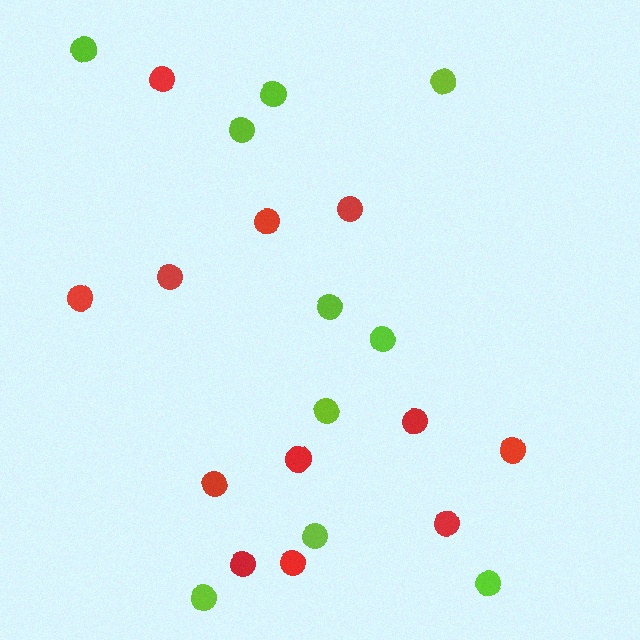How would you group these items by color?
There are 2 groups: one group of red circles (12) and one group of lime circles (10).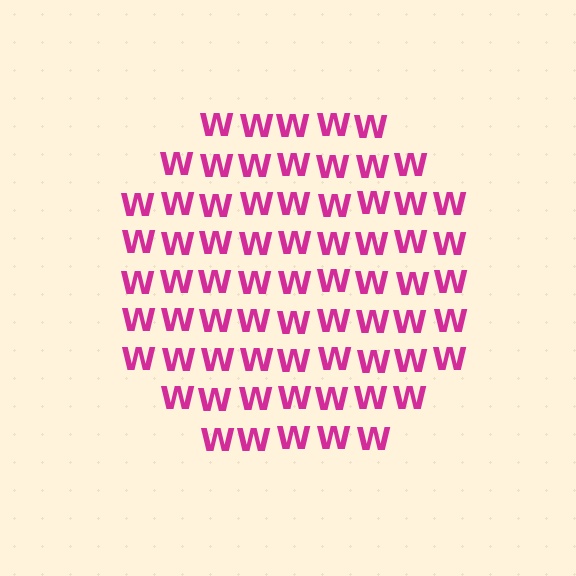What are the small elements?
The small elements are letter W's.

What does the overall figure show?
The overall figure shows a circle.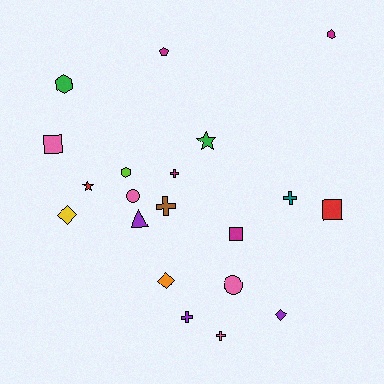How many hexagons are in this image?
There are 3 hexagons.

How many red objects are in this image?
There are 2 red objects.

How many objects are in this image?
There are 20 objects.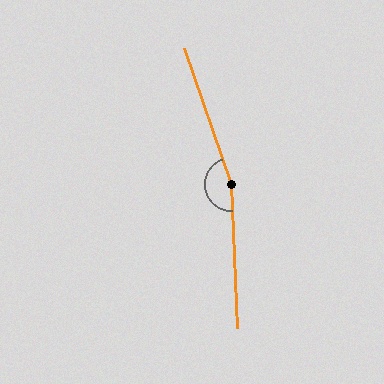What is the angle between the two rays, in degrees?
Approximately 164 degrees.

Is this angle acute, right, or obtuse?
It is obtuse.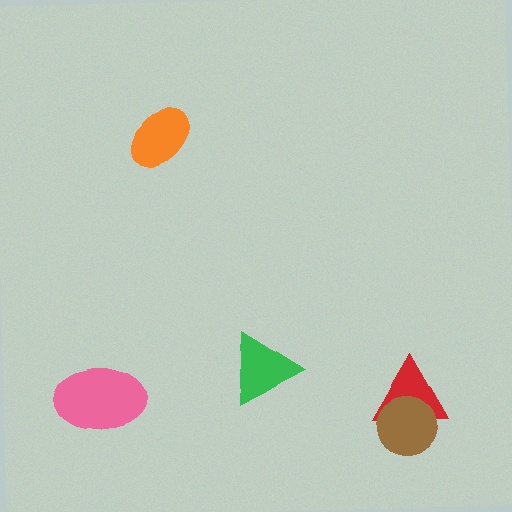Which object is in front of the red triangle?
The brown circle is in front of the red triangle.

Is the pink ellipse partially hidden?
No, no other shape covers it.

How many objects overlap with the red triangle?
1 object overlaps with the red triangle.